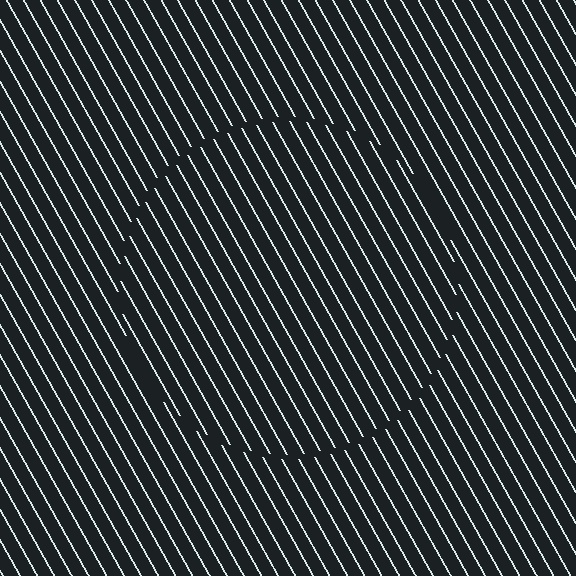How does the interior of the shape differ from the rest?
The interior of the shape contains the same grating, shifted by half a period — the contour is defined by the phase discontinuity where line-ends from the inner and outer gratings abut.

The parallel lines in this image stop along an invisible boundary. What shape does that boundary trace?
An illusory circle. The interior of the shape contains the same grating, shifted by half a period — the contour is defined by the phase discontinuity where line-ends from the inner and outer gratings abut.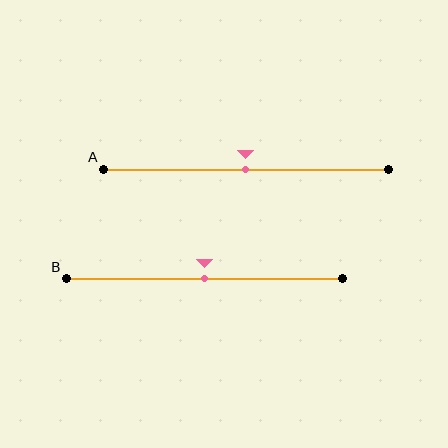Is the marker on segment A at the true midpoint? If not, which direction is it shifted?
Yes, the marker on segment A is at the true midpoint.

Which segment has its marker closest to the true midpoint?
Segment A has its marker closest to the true midpoint.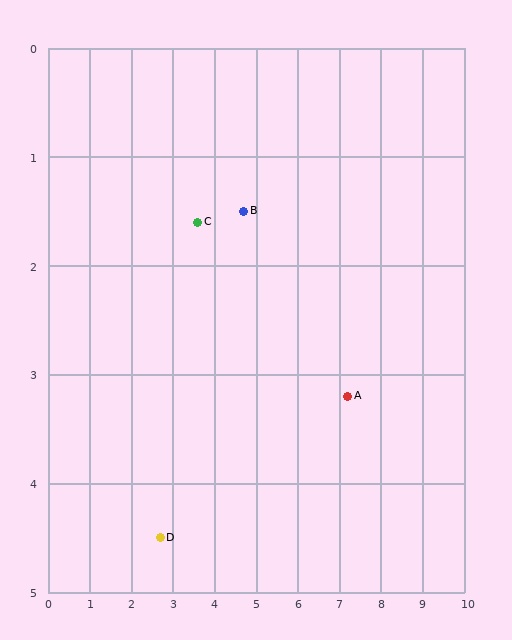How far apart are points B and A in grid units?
Points B and A are about 3.0 grid units apart.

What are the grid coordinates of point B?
Point B is at approximately (4.7, 1.5).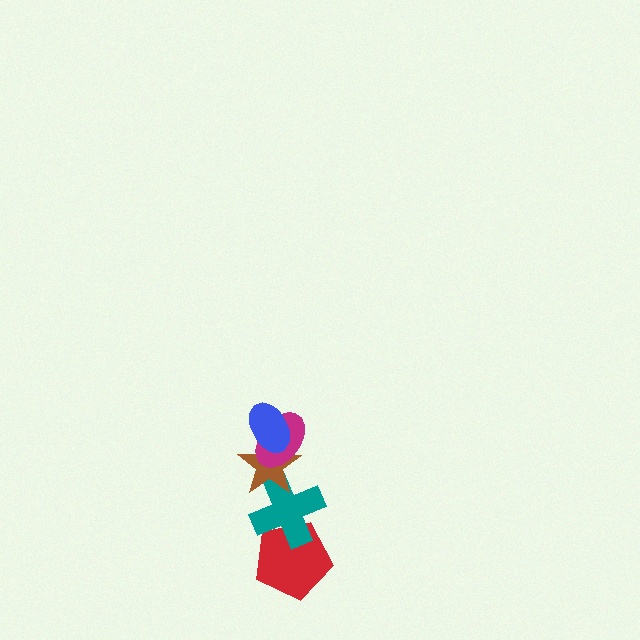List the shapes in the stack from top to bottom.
From top to bottom: the blue ellipse, the magenta ellipse, the brown star, the teal cross, the red pentagon.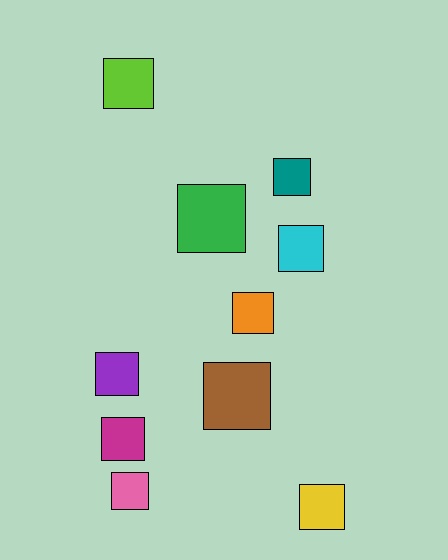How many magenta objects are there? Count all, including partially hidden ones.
There is 1 magenta object.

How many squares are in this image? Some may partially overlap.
There are 10 squares.